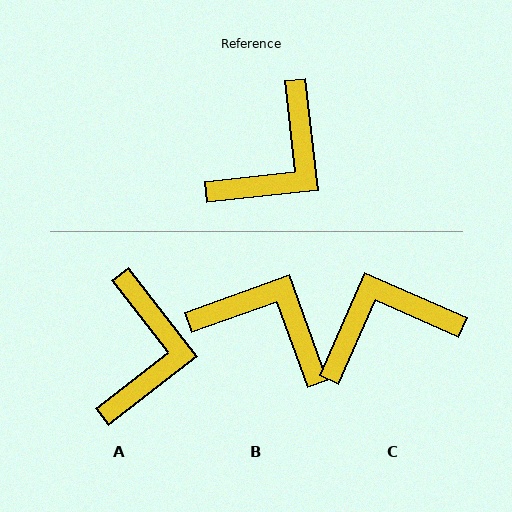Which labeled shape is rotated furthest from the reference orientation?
C, about 150 degrees away.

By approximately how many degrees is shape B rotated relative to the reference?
Approximately 103 degrees counter-clockwise.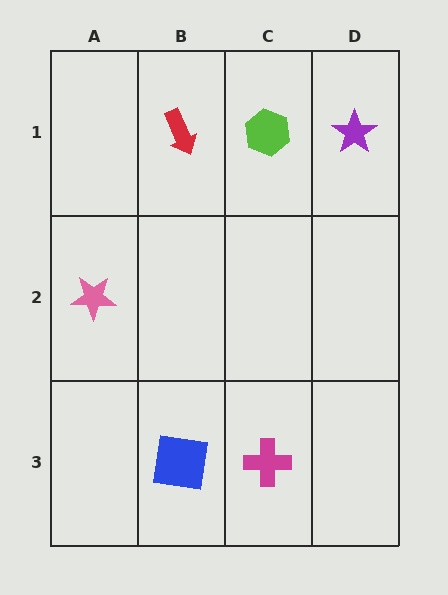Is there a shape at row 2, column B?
No, that cell is empty.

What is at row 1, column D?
A purple star.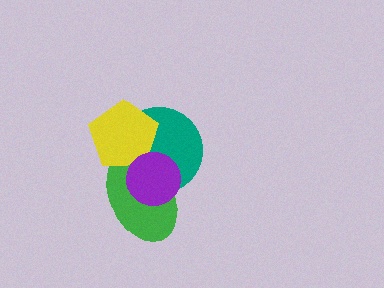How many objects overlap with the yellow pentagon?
3 objects overlap with the yellow pentagon.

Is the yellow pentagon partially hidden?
Yes, it is partially covered by another shape.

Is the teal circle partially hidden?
Yes, it is partially covered by another shape.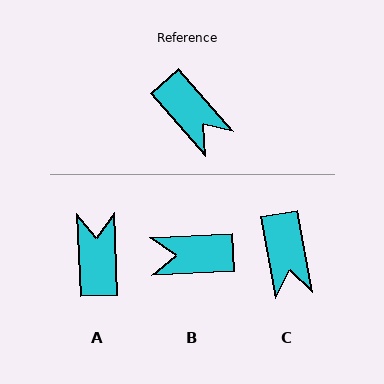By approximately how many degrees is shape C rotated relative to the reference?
Approximately 31 degrees clockwise.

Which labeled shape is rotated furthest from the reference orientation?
A, about 141 degrees away.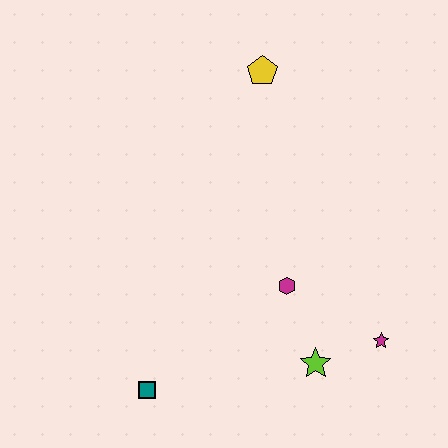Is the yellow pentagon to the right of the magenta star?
No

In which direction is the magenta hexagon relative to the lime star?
The magenta hexagon is above the lime star.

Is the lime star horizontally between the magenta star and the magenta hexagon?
Yes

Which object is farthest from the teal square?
The yellow pentagon is farthest from the teal square.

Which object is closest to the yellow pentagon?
The magenta hexagon is closest to the yellow pentagon.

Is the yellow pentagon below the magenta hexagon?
No